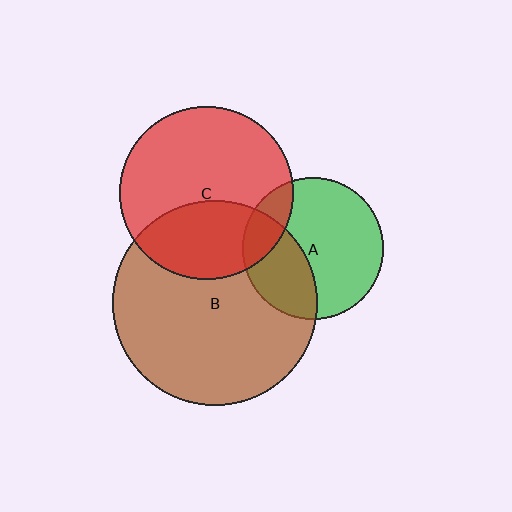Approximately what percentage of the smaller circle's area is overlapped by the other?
Approximately 15%.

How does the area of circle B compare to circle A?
Approximately 2.1 times.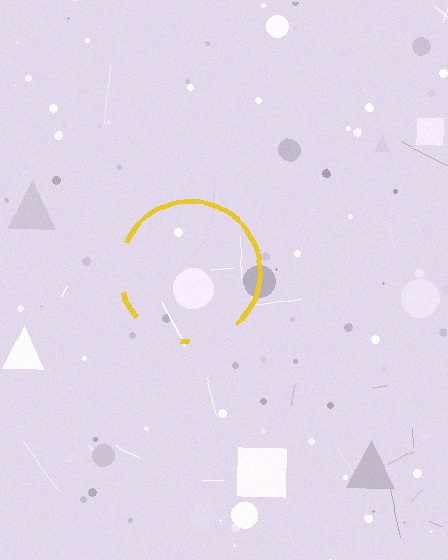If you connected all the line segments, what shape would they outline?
They would outline a circle.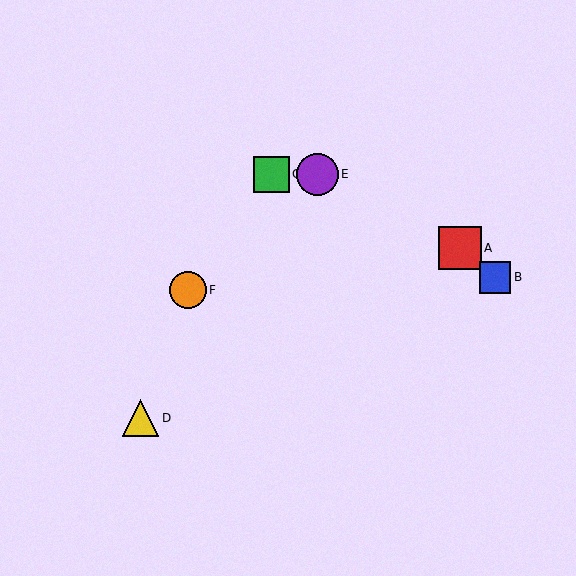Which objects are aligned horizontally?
Objects C, E are aligned horizontally.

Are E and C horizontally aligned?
Yes, both are at y≈174.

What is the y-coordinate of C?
Object C is at y≈174.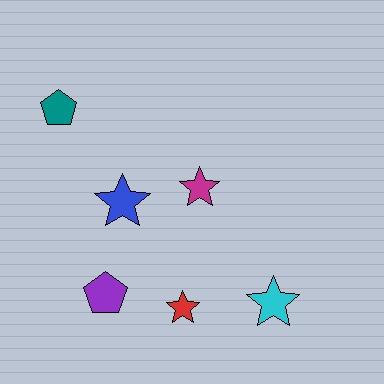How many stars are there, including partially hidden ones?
There are 4 stars.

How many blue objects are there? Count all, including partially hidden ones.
There is 1 blue object.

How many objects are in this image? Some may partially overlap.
There are 6 objects.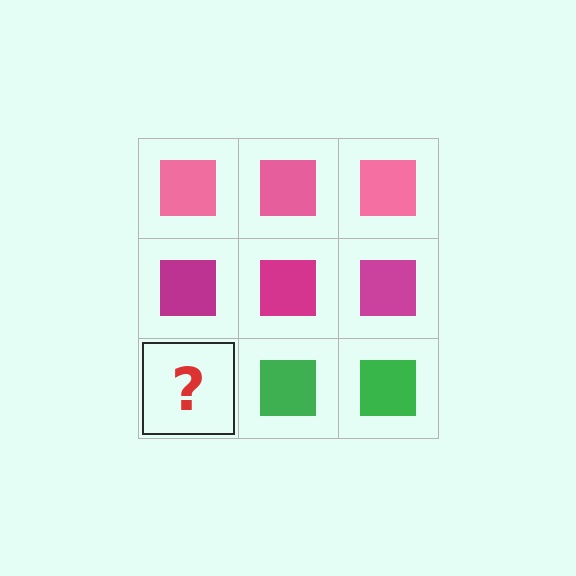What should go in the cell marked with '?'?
The missing cell should contain a green square.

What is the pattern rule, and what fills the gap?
The rule is that each row has a consistent color. The gap should be filled with a green square.